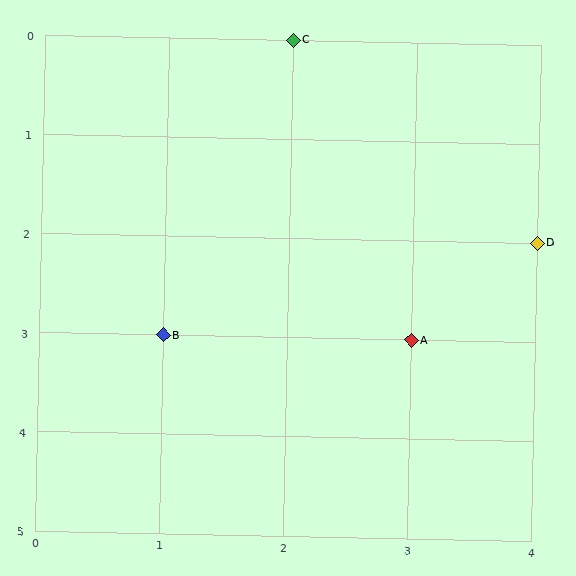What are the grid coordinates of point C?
Point C is at grid coordinates (2, 0).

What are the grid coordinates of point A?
Point A is at grid coordinates (3, 3).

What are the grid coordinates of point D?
Point D is at grid coordinates (4, 2).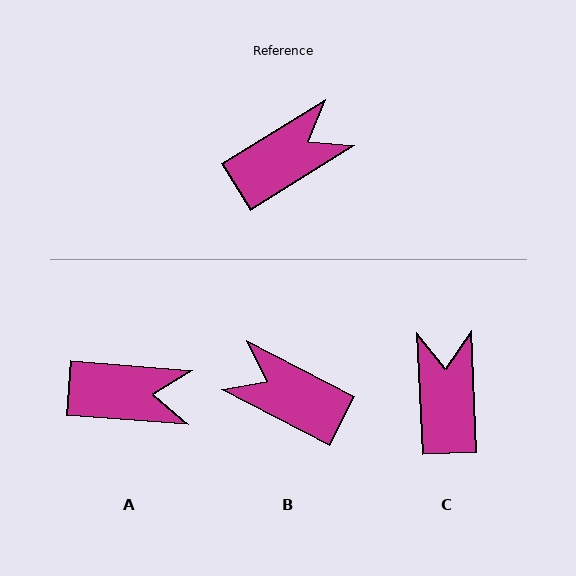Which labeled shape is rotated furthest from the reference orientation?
B, about 121 degrees away.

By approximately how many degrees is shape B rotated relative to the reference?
Approximately 121 degrees counter-clockwise.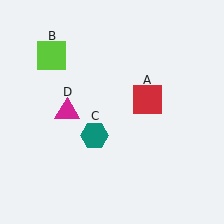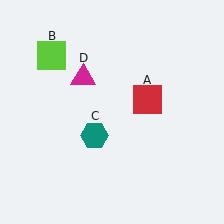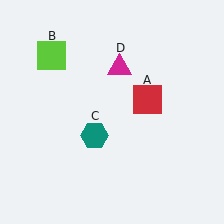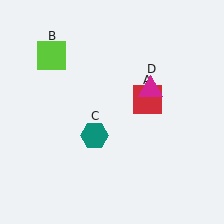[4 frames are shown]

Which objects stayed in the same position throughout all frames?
Red square (object A) and lime square (object B) and teal hexagon (object C) remained stationary.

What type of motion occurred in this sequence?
The magenta triangle (object D) rotated clockwise around the center of the scene.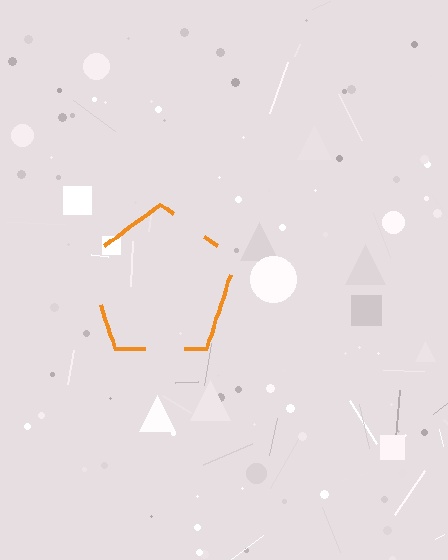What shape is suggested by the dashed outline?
The dashed outline suggests a pentagon.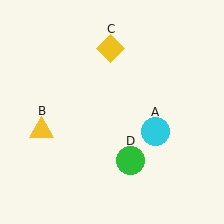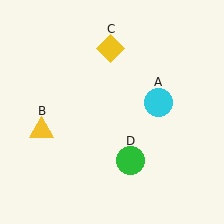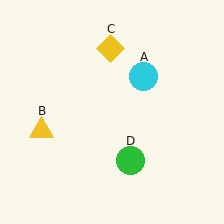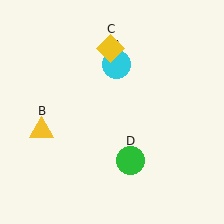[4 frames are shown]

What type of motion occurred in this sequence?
The cyan circle (object A) rotated counterclockwise around the center of the scene.